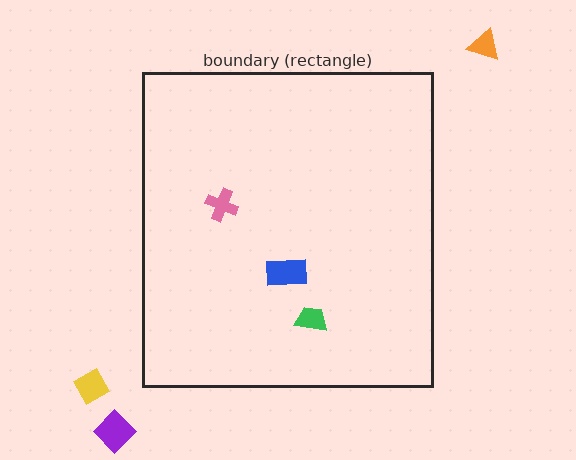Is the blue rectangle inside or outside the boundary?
Inside.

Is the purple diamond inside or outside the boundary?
Outside.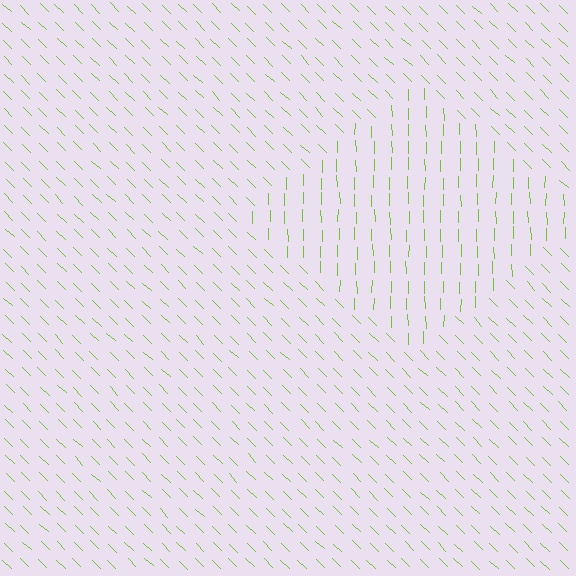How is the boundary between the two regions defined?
The boundary is defined purely by a change in line orientation (approximately 45 degrees difference). All lines are the same color and thickness.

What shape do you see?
I see a diamond.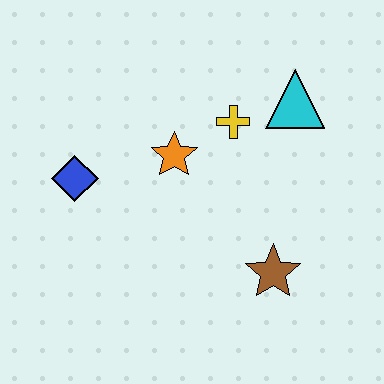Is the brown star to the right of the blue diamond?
Yes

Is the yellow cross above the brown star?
Yes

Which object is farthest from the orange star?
The brown star is farthest from the orange star.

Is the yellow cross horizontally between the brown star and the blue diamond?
Yes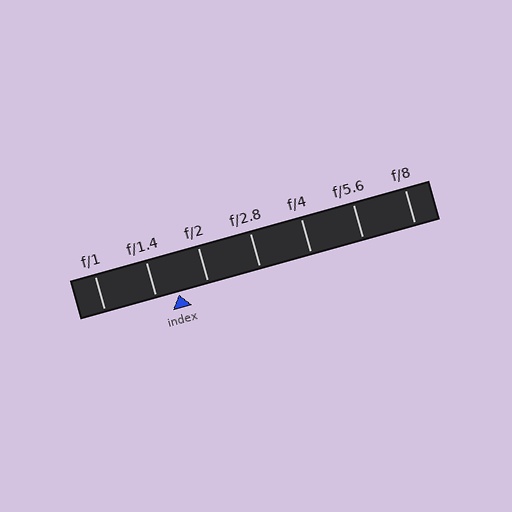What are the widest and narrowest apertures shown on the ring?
The widest aperture shown is f/1 and the narrowest is f/8.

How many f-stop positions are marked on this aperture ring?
There are 7 f-stop positions marked.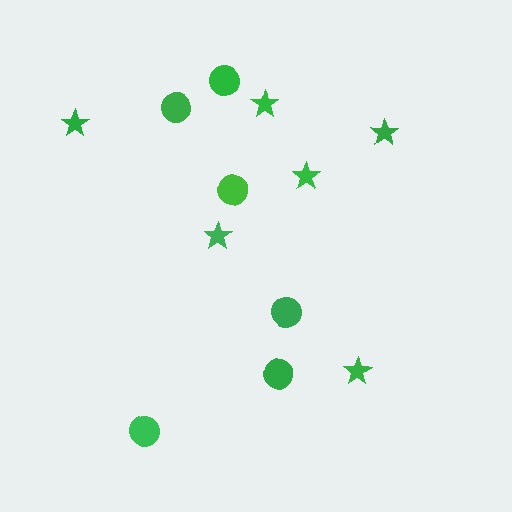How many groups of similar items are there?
There are 2 groups: one group of stars (6) and one group of circles (6).